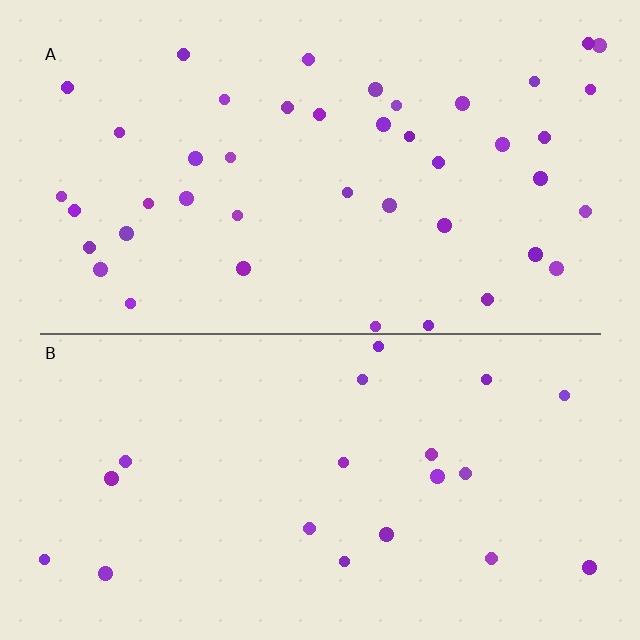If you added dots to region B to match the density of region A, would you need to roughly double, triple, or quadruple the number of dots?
Approximately double.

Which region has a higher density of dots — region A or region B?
A (the top).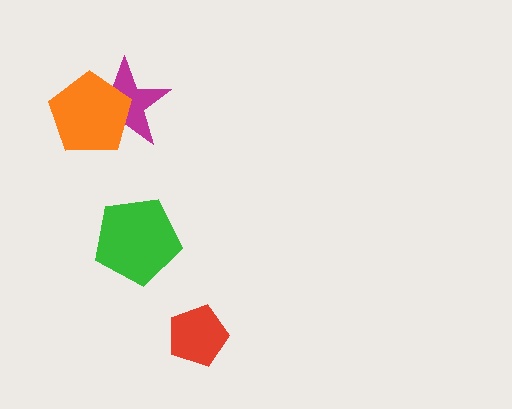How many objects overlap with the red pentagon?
0 objects overlap with the red pentagon.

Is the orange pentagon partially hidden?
No, no other shape covers it.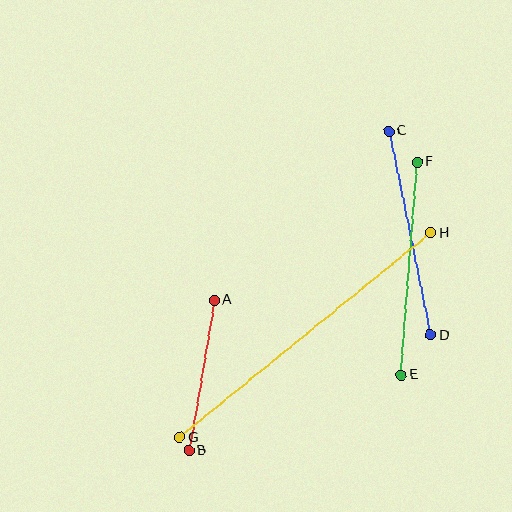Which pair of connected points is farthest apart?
Points G and H are farthest apart.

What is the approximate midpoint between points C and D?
The midpoint is at approximately (410, 233) pixels.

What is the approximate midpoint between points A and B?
The midpoint is at approximately (202, 375) pixels.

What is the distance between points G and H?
The distance is approximately 324 pixels.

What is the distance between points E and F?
The distance is approximately 213 pixels.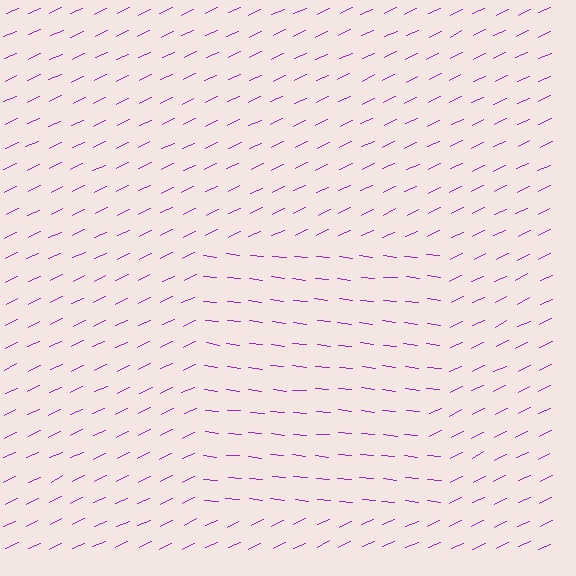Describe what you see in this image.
The image is filled with small purple line segments. A rectangle region in the image has lines oriented differently from the surrounding lines, creating a visible texture boundary.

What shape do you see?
I see a rectangle.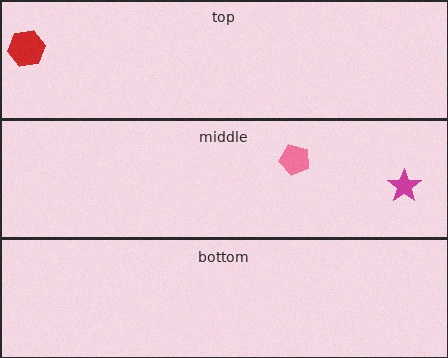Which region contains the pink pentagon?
The middle region.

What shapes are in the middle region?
The magenta star, the pink pentagon.